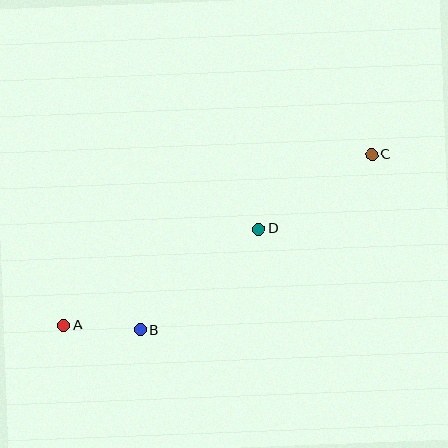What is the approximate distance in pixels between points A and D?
The distance between A and D is approximately 218 pixels.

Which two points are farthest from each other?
Points A and C are farthest from each other.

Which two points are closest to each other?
Points A and B are closest to each other.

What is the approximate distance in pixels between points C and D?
The distance between C and D is approximately 135 pixels.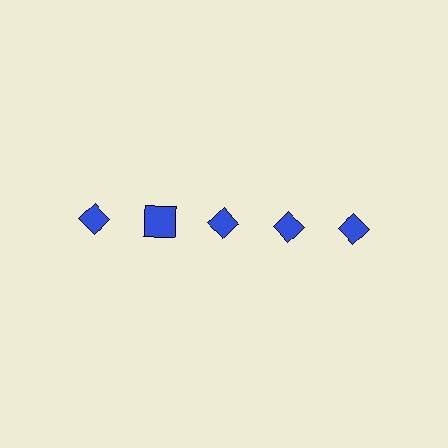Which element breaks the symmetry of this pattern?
The blue square in the top row, second from left column breaks the symmetry. All other shapes are blue diamonds.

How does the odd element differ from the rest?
It has a different shape: square instead of diamond.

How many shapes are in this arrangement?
There are 5 shapes arranged in a grid pattern.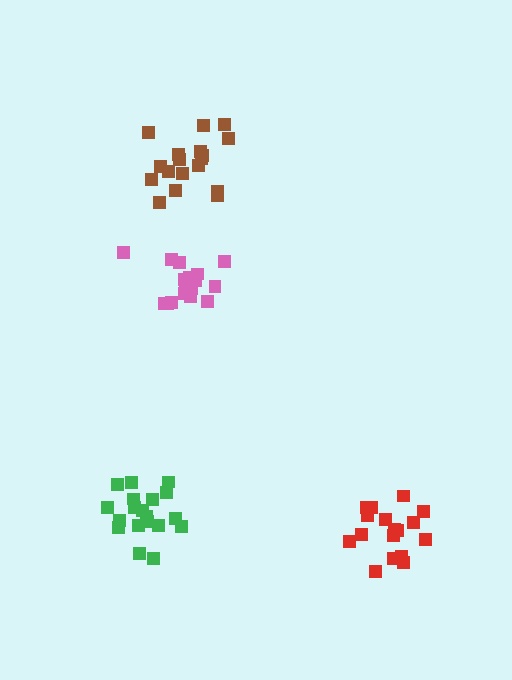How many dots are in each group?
Group 1: 17 dots, Group 2: 19 dots, Group 3: 19 dots, Group 4: 19 dots (74 total).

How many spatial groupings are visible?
There are 4 spatial groupings.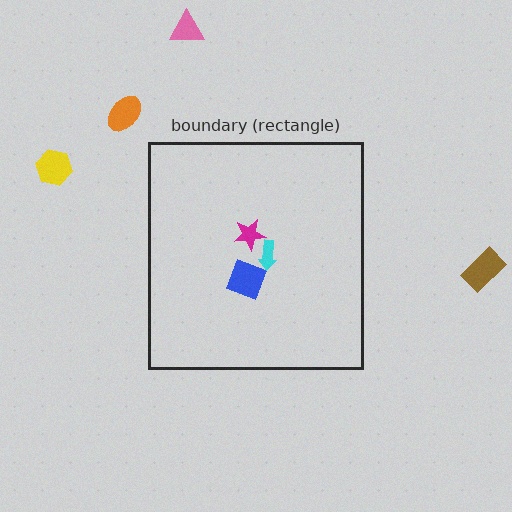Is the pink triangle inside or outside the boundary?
Outside.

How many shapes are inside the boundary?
3 inside, 4 outside.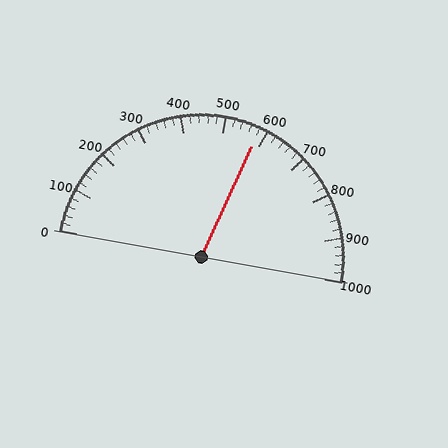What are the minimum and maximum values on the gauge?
The gauge ranges from 0 to 1000.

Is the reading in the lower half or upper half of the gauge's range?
The reading is in the upper half of the range (0 to 1000).